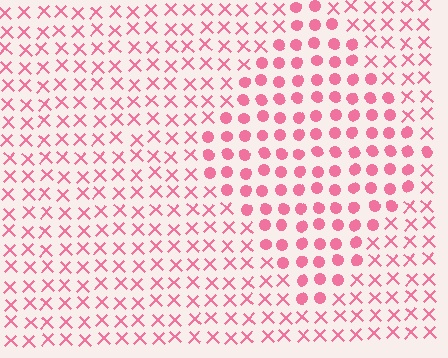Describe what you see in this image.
The image is filled with small pink elements arranged in a uniform grid. A diamond-shaped region contains circles, while the surrounding area contains X marks. The boundary is defined purely by the change in element shape.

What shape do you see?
I see a diamond.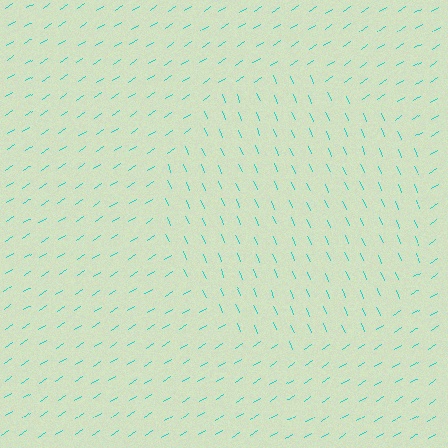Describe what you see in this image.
The image is filled with small cyan line segments. A circle region in the image has lines oriented differently from the surrounding lines, creating a visible texture boundary.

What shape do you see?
I see a circle.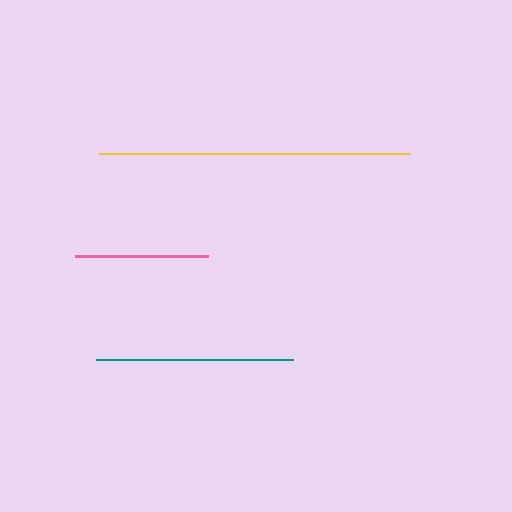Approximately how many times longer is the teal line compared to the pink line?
The teal line is approximately 1.5 times the length of the pink line.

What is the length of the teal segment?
The teal segment is approximately 197 pixels long.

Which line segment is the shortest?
The pink line is the shortest at approximately 133 pixels.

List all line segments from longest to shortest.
From longest to shortest: yellow, teal, pink.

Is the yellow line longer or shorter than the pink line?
The yellow line is longer than the pink line.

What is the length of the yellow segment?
The yellow segment is approximately 311 pixels long.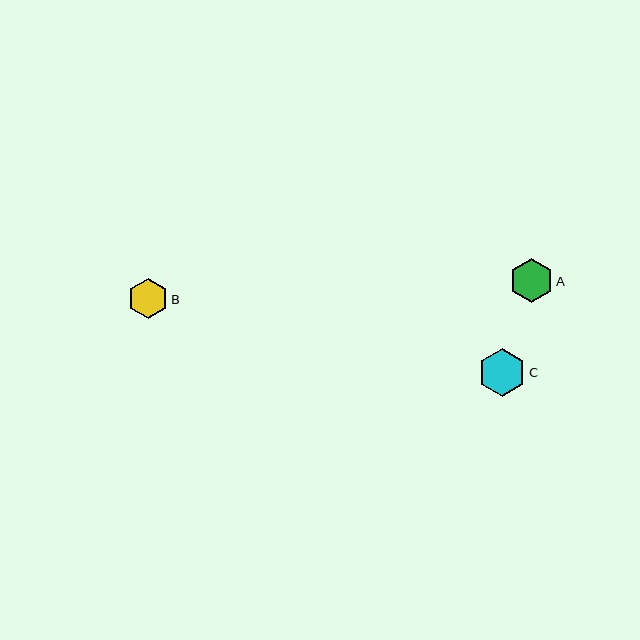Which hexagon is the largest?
Hexagon C is the largest with a size of approximately 48 pixels.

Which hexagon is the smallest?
Hexagon B is the smallest with a size of approximately 40 pixels.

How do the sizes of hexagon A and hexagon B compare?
Hexagon A and hexagon B are approximately the same size.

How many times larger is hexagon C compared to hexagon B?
Hexagon C is approximately 1.2 times the size of hexagon B.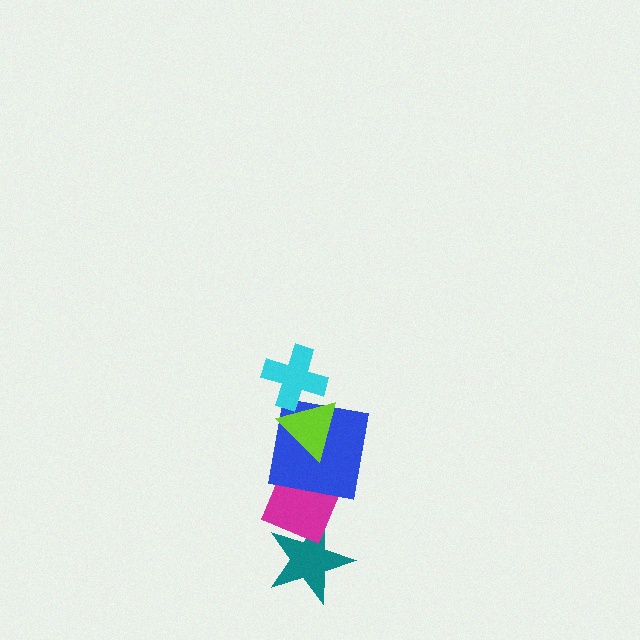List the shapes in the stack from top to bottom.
From top to bottom: the cyan cross, the lime triangle, the blue square, the magenta diamond, the teal star.